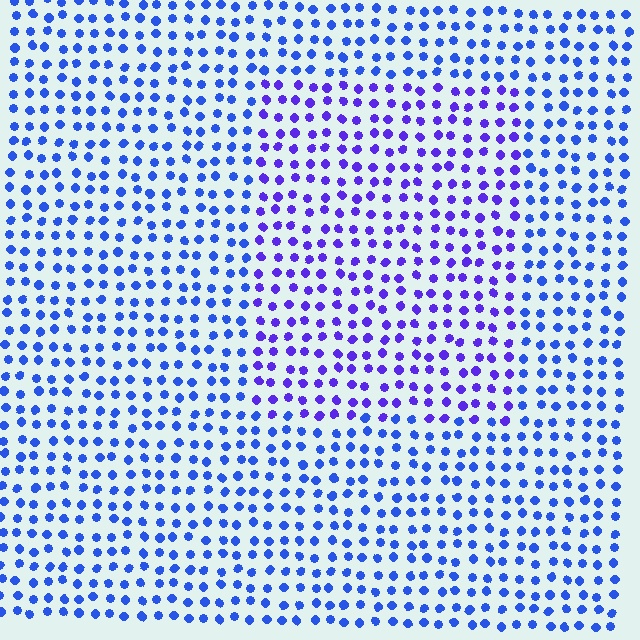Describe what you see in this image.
The image is filled with small blue elements in a uniform arrangement. A rectangle-shaped region is visible where the elements are tinted to a slightly different hue, forming a subtle color boundary.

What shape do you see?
I see a rectangle.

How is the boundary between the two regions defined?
The boundary is defined purely by a slight shift in hue (about 30 degrees). Spacing, size, and orientation are identical on both sides.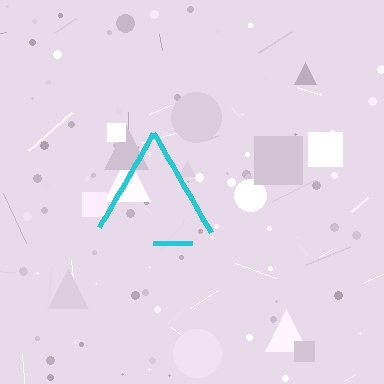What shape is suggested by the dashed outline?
The dashed outline suggests a triangle.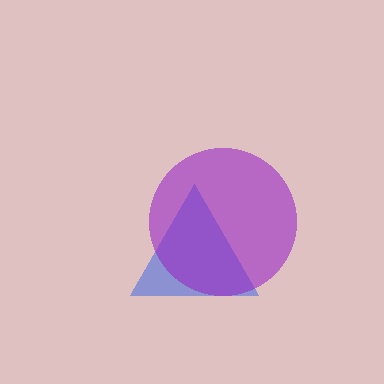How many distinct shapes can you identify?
There are 2 distinct shapes: a blue triangle, a purple circle.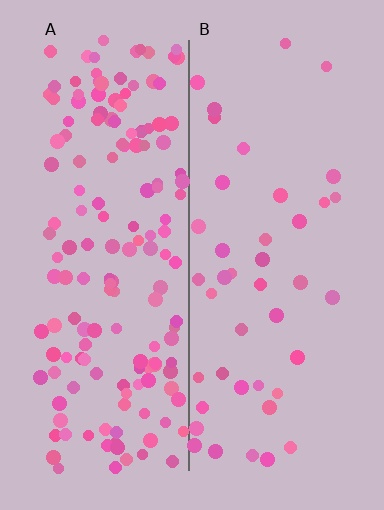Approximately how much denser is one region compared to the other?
Approximately 3.7× — region A over region B.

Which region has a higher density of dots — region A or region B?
A (the left).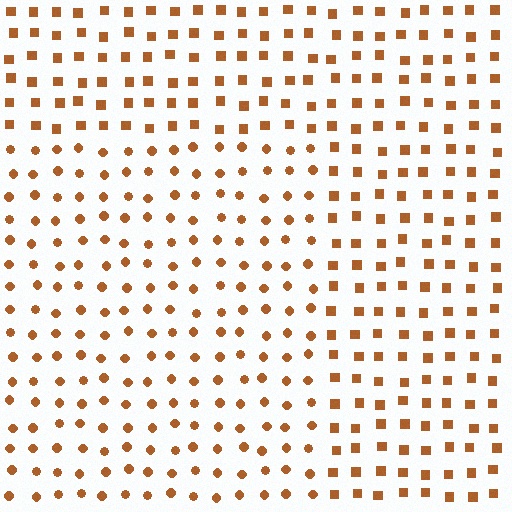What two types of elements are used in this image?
The image uses circles inside the rectangle region and squares outside it.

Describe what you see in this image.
The image is filled with small brown elements arranged in a uniform grid. A rectangle-shaped region contains circles, while the surrounding area contains squares. The boundary is defined purely by the change in element shape.